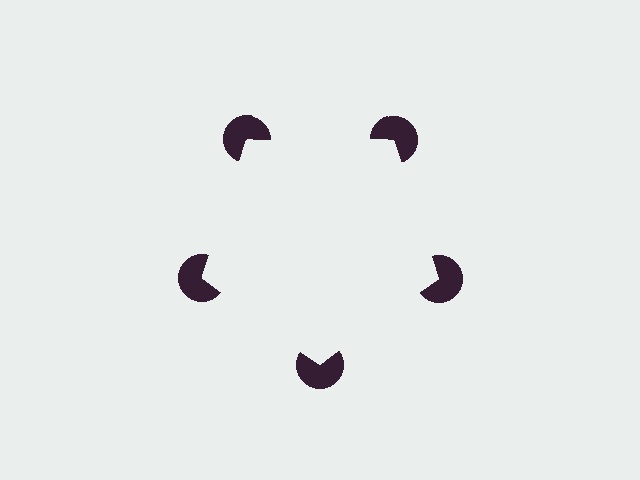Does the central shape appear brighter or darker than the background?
It typically appears slightly brighter than the background, even though no actual brightness change is drawn.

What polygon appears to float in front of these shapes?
An illusory pentagon — its edges are inferred from the aligned wedge cuts in the pac-man discs, not physically drawn.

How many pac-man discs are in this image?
There are 5 — one at each vertex of the illusory pentagon.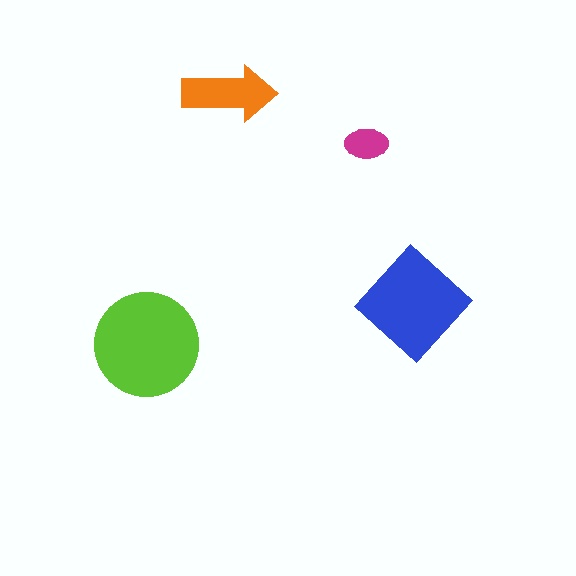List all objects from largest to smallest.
The lime circle, the blue diamond, the orange arrow, the magenta ellipse.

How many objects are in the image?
There are 4 objects in the image.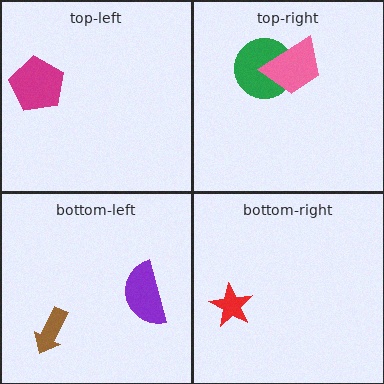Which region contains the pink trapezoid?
The top-right region.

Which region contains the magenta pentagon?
The top-left region.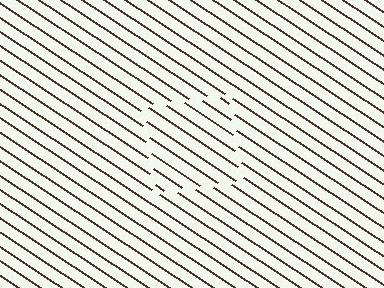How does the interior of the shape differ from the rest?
The interior of the shape contains the same grating, shifted by half a period — the contour is defined by the phase discontinuity where line-ends from the inner and outer gratings abut.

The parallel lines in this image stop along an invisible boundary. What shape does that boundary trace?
An illusory square. The interior of the shape contains the same grating, shifted by half a period — the contour is defined by the phase discontinuity where line-ends from the inner and outer gratings abut.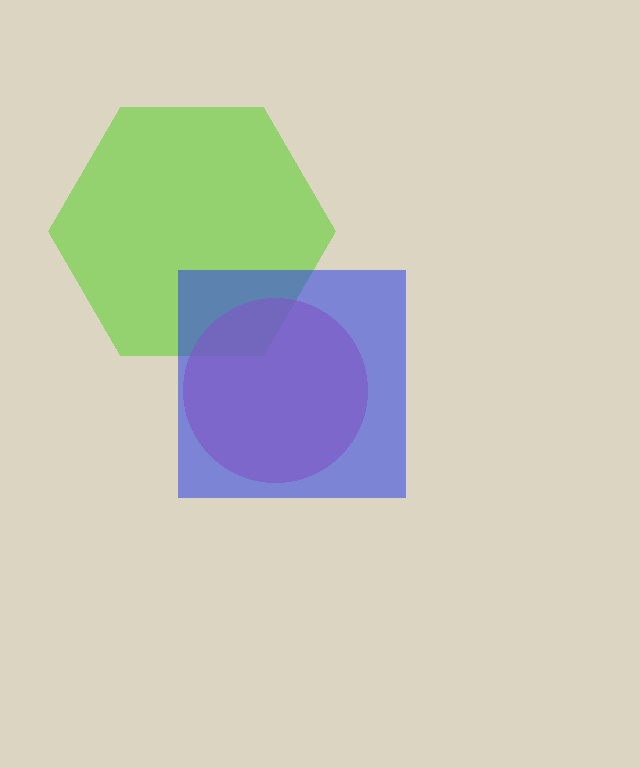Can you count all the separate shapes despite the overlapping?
Yes, there are 3 separate shapes.